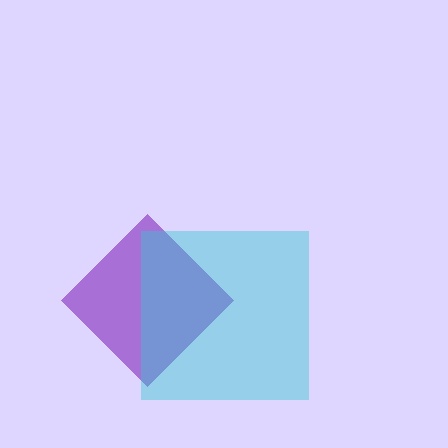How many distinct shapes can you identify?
There are 2 distinct shapes: a purple diamond, a cyan square.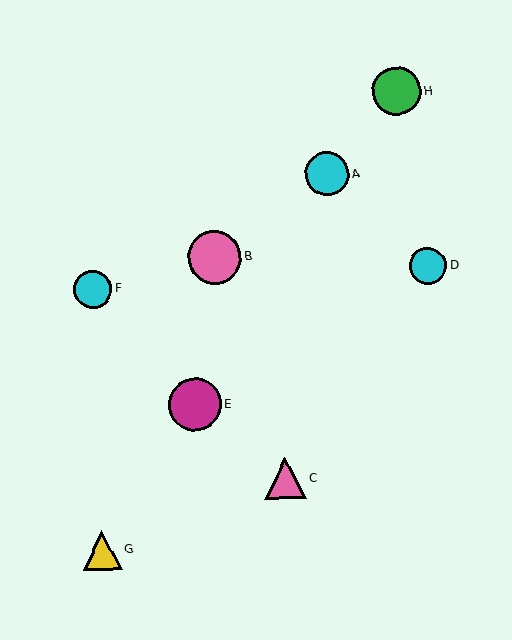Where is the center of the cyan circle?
The center of the cyan circle is at (93, 289).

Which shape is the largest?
The magenta circle (labeled E) is the largest.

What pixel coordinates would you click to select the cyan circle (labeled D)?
Click at (428, 266) to select the cyan circle D.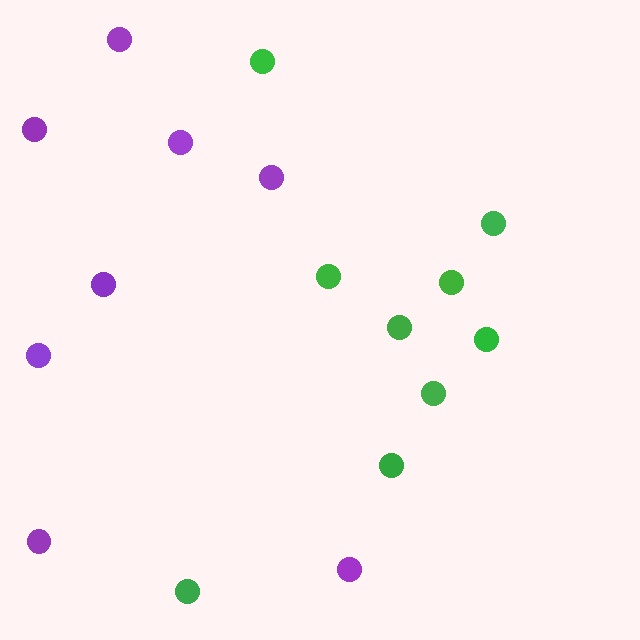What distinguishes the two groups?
There are 2 groups: one group of purple circles (8) and one group of green circles (9).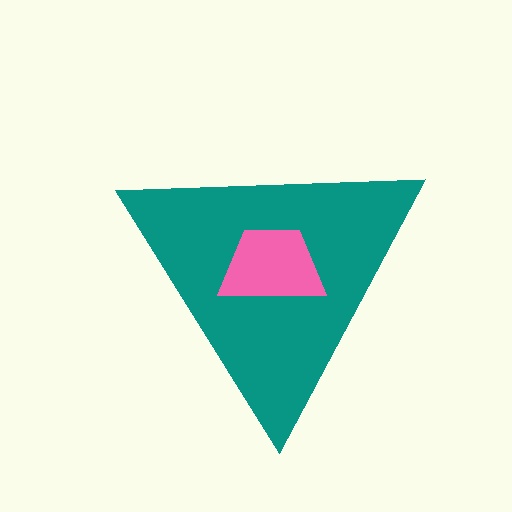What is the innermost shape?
The pink trapezoid.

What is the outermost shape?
The teal triangle.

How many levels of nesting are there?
2.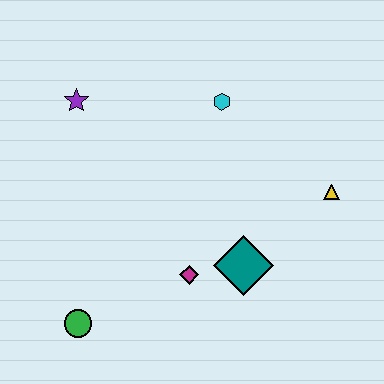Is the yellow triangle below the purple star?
Yes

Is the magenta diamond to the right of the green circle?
Yes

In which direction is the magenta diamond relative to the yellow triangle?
The magenta diamond is to the left of the yellow triangle.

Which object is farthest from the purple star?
The yellow triangle is farthest from the purple star.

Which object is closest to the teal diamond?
The magenta diamond is closest to the teal diamond.